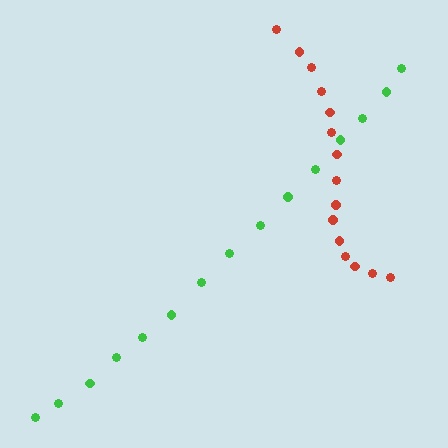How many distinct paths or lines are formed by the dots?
There are 2 distinct paths.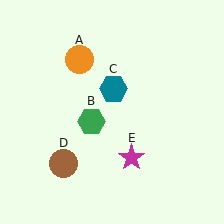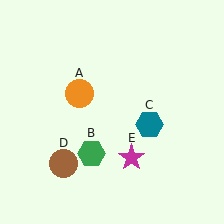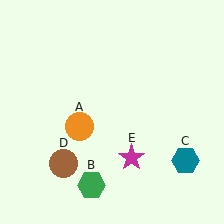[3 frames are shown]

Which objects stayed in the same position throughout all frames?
Brown circle (object D) and magenta star (object E) remained stationary.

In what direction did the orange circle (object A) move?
The orange circle (object A) moved down.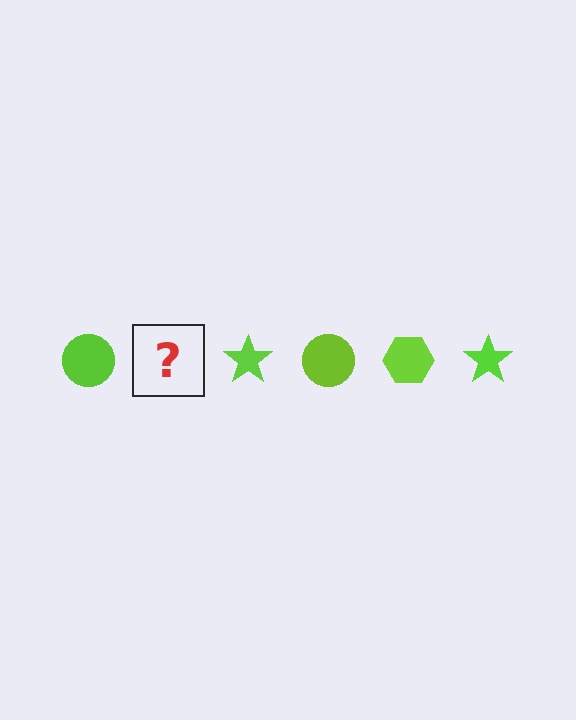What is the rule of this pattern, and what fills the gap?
The rule is that the pattern cycles through circle, hexagon, star shapes in lime. The gap should be filled with a lime hexagon.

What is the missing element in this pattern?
The missing element is a lime hexagon.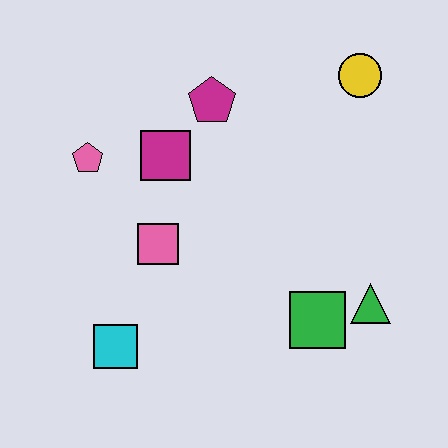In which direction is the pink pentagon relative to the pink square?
The pink pentagon is above the pink square.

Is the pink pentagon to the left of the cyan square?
Yes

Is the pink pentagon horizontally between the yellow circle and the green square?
No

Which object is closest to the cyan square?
The pink square is closest to the cyan square.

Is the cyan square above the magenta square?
No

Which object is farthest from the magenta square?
The green triangle is farthest from the magenta square.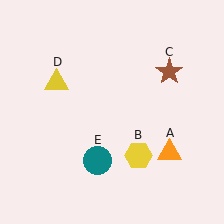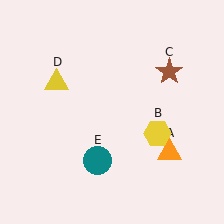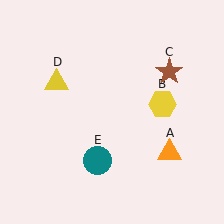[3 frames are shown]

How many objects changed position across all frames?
1 object changed position: yellow hexagon (object B).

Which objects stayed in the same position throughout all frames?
Orange triangle (object A) and brown star (object C) and yellow triangle (object D) and teal circle (object E) remained stationary.